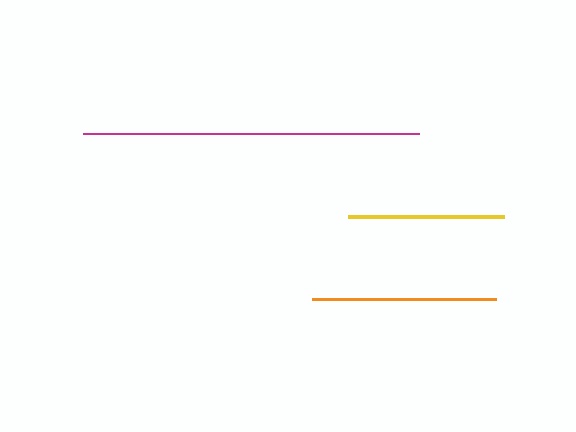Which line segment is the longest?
The magenta line is the longest at approximately 335 pixels.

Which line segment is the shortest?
The yellow line is the shortest at approximately 156 pixels.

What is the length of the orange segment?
The orange segment is approximately 185 pixels long.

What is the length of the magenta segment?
The magenta segment is approximately 335 pixels long.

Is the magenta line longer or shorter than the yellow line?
The magenta line is longer than the yellow line.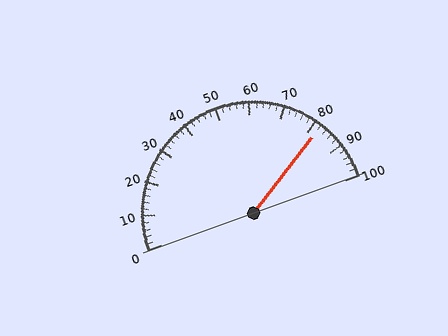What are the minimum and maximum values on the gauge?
The gauge ranges from 0 to 100.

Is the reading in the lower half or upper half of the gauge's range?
The reading is in the upper half of the range (0 to 100).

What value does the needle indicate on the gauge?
The needle indicates approximately 82.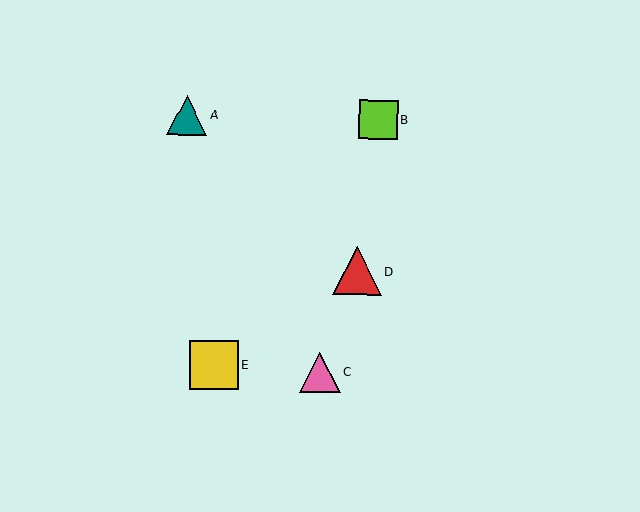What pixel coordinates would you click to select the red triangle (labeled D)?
Click at (357, 271) to select the red triangle D.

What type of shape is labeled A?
Shape A is a teal triangle.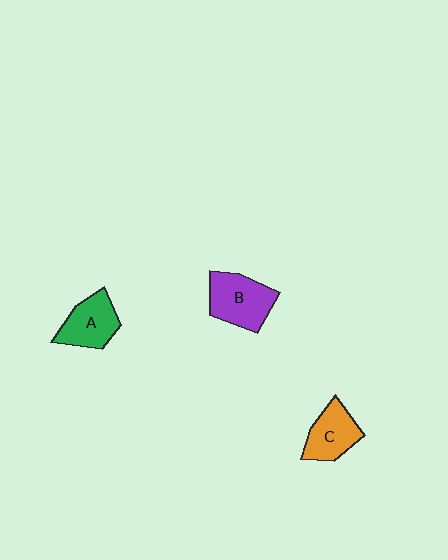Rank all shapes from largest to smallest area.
From largest to smallest: B (purple), A (green), C (orange).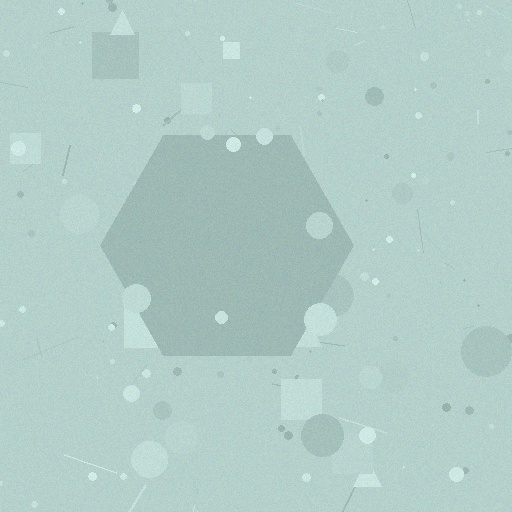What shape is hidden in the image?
A hexagon is hidden in the image.